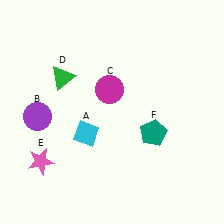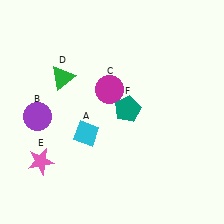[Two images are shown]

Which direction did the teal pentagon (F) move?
The teal pentagon (F) moved left.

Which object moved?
The teal pentagon (F) moved left.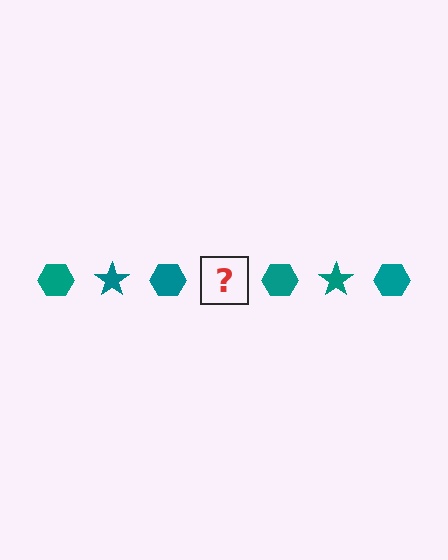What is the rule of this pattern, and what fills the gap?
The rule is that the pattern cycles through hexagon, star shapes in teal. The gap should be filled with a teal star.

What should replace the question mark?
The question mark should be replaced with a teal star.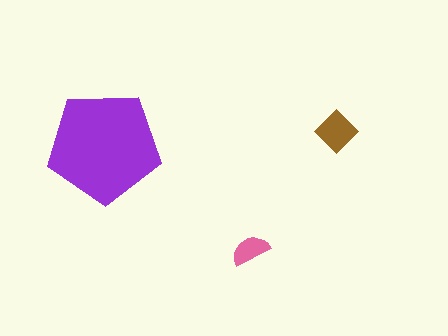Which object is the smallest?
The pink semicircle.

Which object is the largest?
The purple pentagon.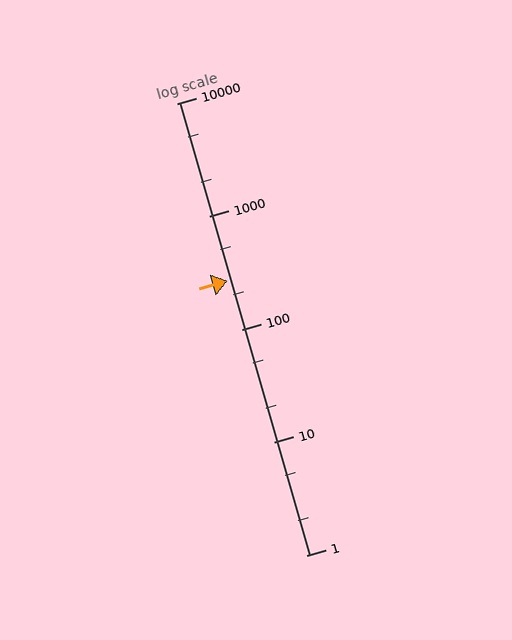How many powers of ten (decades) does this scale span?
The scale spans 4 decades, from 1 to 10000.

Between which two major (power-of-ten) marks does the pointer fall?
The pointer is between 100 and 1000.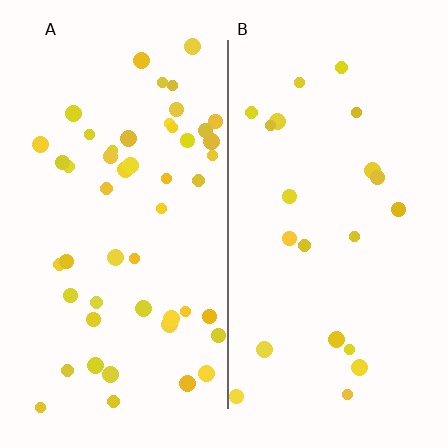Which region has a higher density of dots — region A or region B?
A (the left).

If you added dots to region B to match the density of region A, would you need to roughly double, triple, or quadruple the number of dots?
Approximately double.